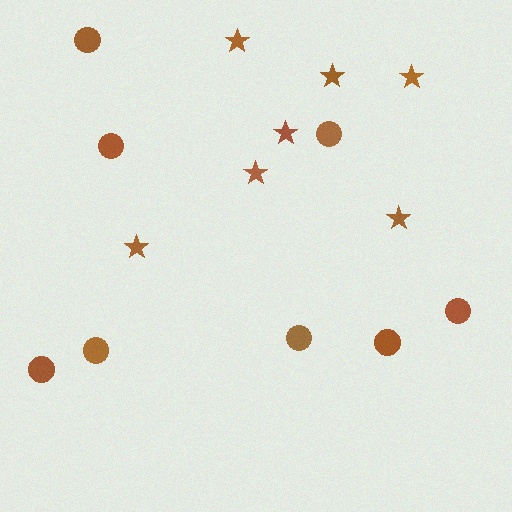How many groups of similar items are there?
There are 2 groups: one group of stars (7) and one group of circles (8).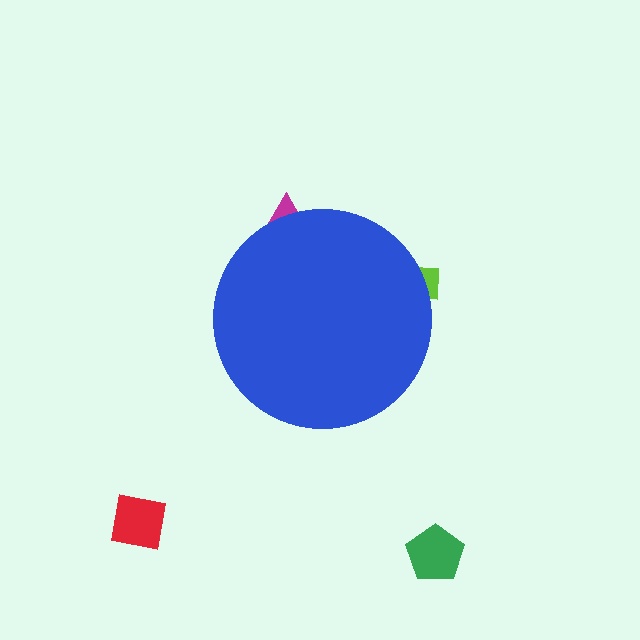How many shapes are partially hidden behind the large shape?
2 shapes are partially hidden.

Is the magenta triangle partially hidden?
Yes, the magenta triangle is partially hidden behind the blue circle.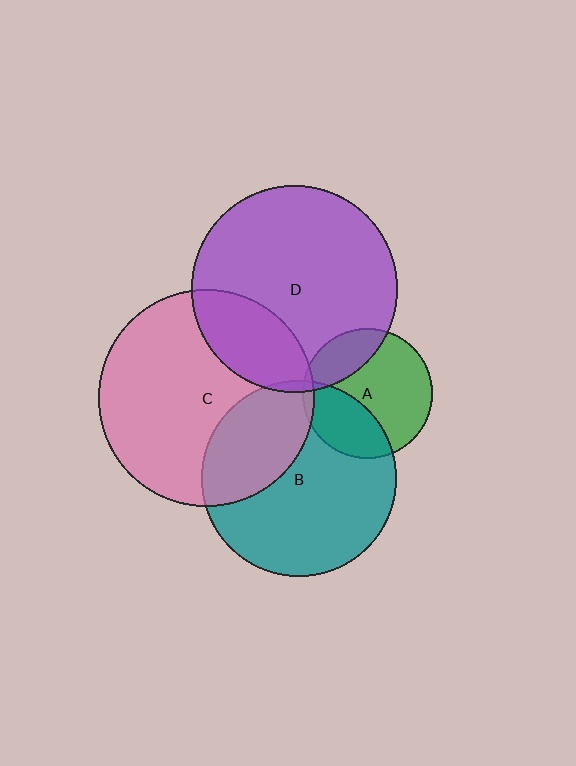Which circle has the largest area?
Circle C (pink).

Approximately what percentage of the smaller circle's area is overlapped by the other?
Approximately 5%.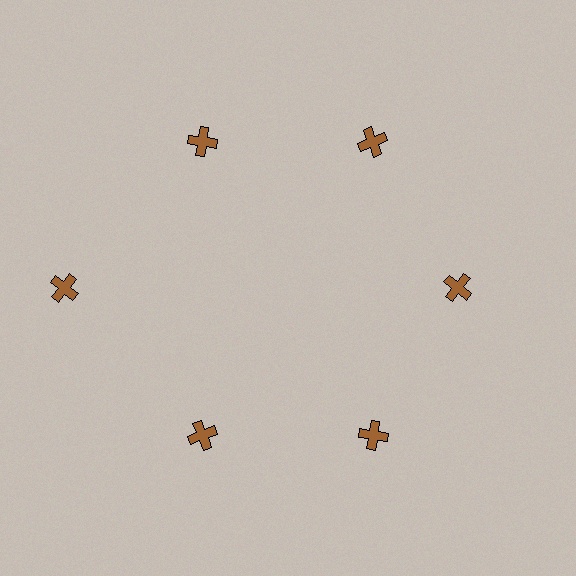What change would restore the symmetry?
The symmetry would be restored by moving it inward, back onto the ring so that all 6 crosses sit at equal angles and equal distance from the center.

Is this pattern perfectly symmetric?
No. The 6 brown crosses are arranged in a ring, but one element near the 9 o'clock position is pushed outward from the center, breaking the 6-fold rotational symmetry.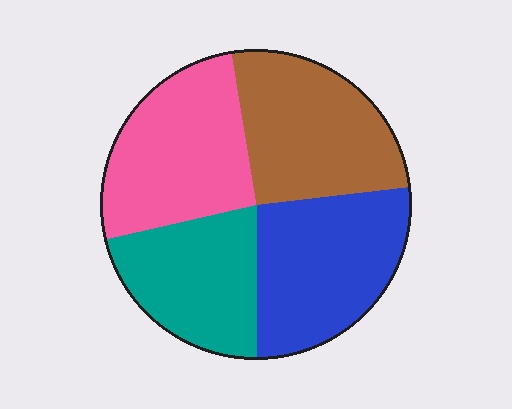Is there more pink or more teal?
Pink.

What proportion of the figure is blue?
Blue covers around 25% of the figure.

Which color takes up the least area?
Teal, at roughly 20%.